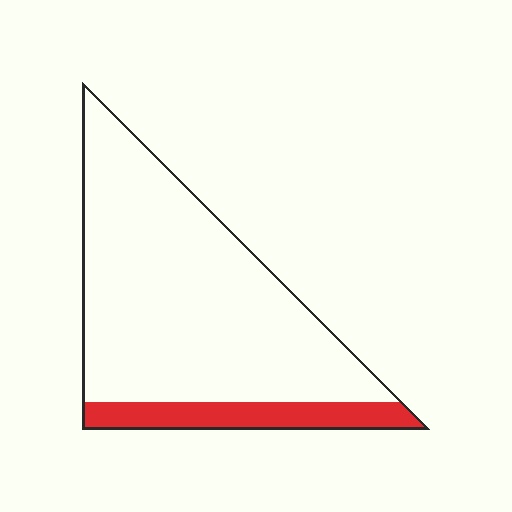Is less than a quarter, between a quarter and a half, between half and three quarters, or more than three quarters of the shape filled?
Less than a quarter.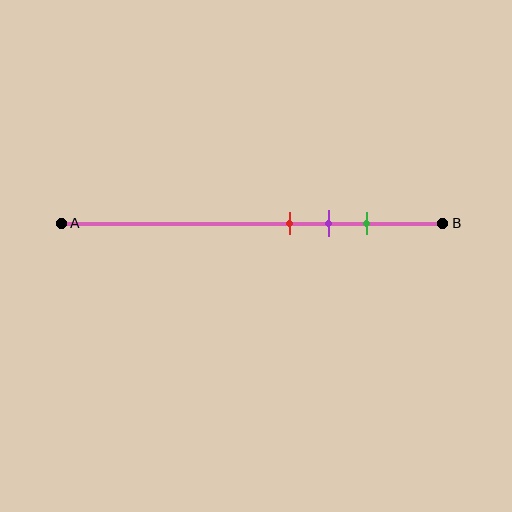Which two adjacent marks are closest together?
The red and purple marks are the closest adjacent pair.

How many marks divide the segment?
There are 3 marks dividing the segment.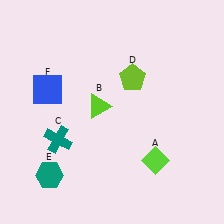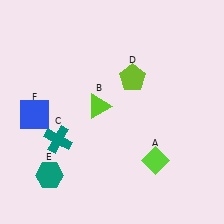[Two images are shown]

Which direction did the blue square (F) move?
The blue square (F) moved down.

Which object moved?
The blue square (F) moved down.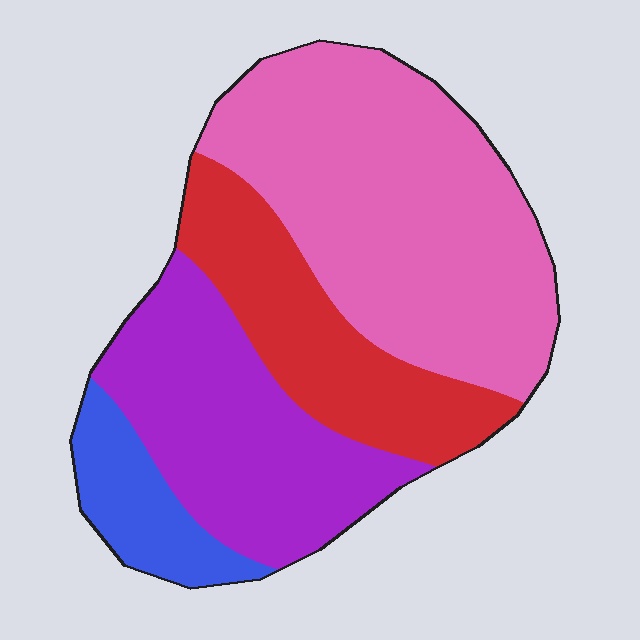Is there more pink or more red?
Pink.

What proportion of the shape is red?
Red takes up about one fifth (1/5) of the shape.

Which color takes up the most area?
Pink, at roughly 45%.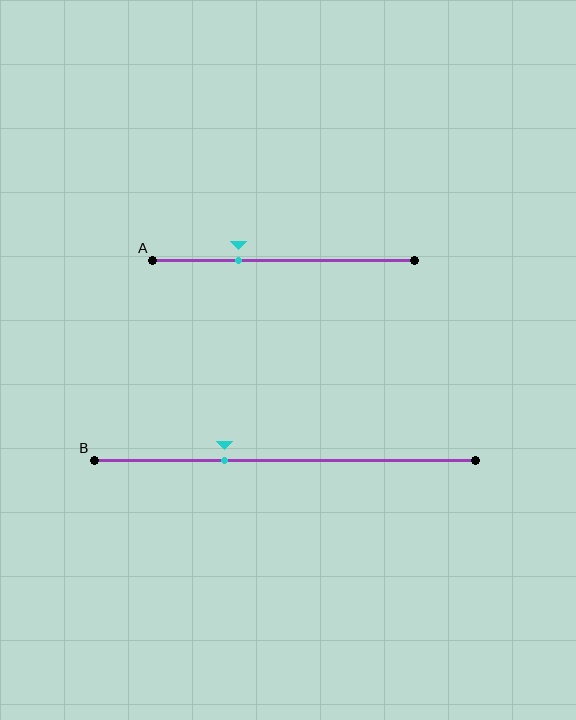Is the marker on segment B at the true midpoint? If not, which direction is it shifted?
No, the marker on segment B is shifted to the left by about 16% of the segment length.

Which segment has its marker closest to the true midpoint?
Segment B has its marker closest to the true midpoint.